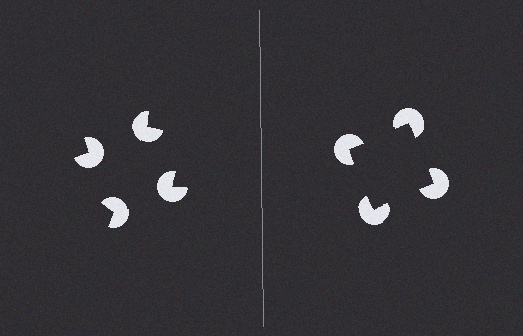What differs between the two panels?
The pac-man discs are positioned identically on both sides; only the wedge orientations differ. On the right they align to a square; on the left they are misaligned.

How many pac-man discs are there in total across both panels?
8 — 4 on each side.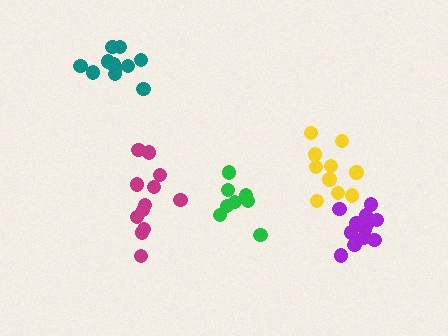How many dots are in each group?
Group 1: 10 dots, Group 2: 12 dots, Group 3: 11 dots, Group 4: 8 dots, Group 5: 12 dots (53 total).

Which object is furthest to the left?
The teal cluster is leftmost.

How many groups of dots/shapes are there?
There are 5 groups.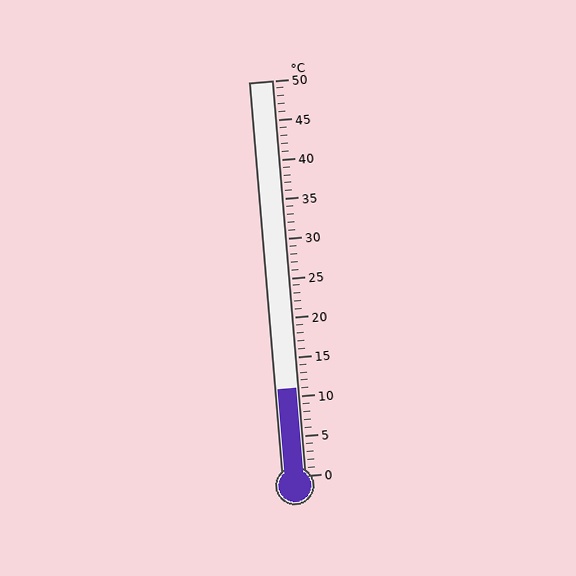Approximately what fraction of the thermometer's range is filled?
The thermometer is filled to approximately 20% of its range.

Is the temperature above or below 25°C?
The temperature is below 25°C.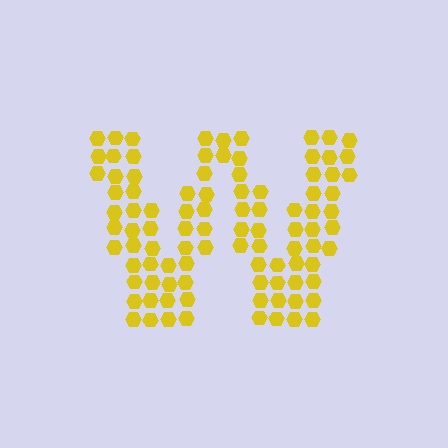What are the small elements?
The small elements are hexagons.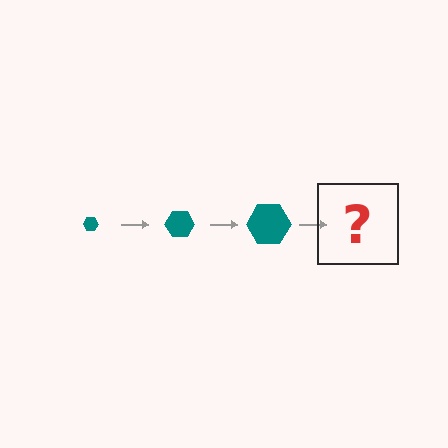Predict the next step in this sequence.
The next step is a teal hexagon, larger than the previous one.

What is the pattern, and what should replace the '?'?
The pattern is that the hexagon gets progressively larger each step. The '?' should be a teal hexagon, larger than the previous one.